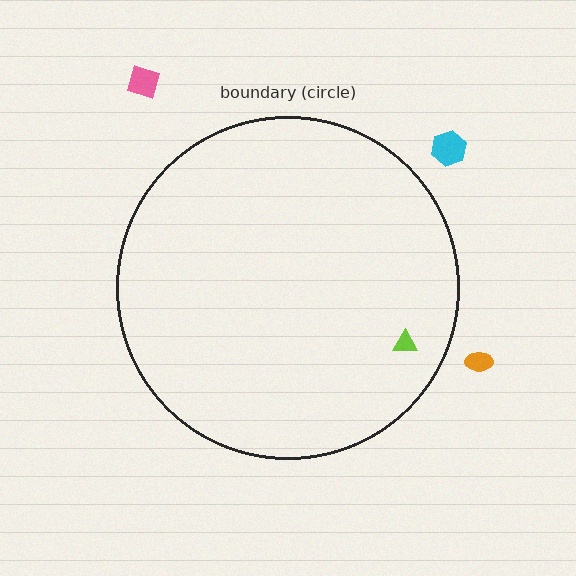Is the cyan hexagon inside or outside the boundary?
Outside.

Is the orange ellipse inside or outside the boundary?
Outside.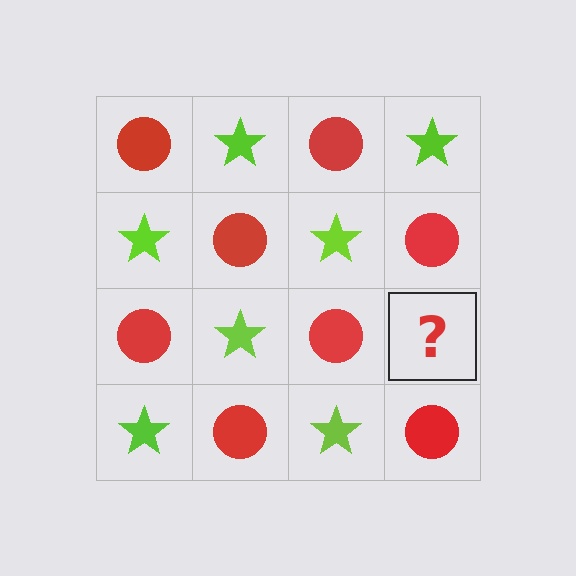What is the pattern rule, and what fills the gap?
The rule is that it alternates red circle and lime star in a checkerboard pattern. The gap should be filled with a lime star.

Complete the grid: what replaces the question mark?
The question mark should be replaced with a lime star.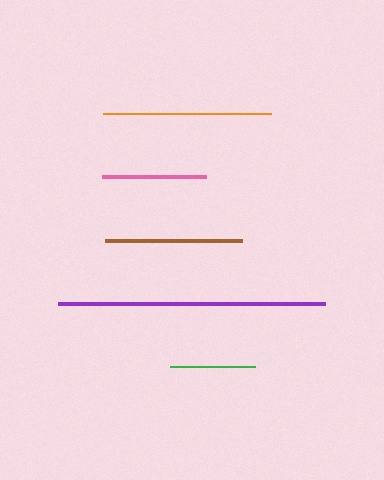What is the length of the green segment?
The green segment is approximately 86 pixels long.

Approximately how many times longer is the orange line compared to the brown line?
The orange line is approximately 1.2 times the length of the brown line.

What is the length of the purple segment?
The purple segment is approximately 267 pixels long.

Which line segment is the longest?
The purple line is the longest at approximately 267 pixels.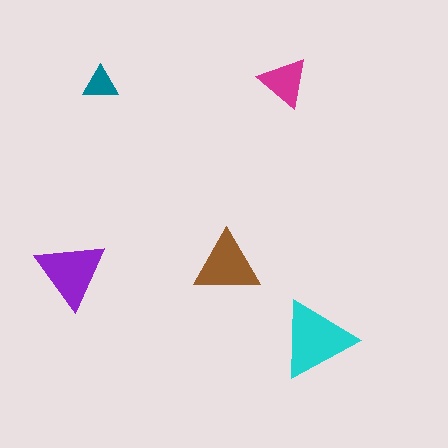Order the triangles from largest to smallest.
the cyan one, the purple one, the brown one, the magenta one, the teal one.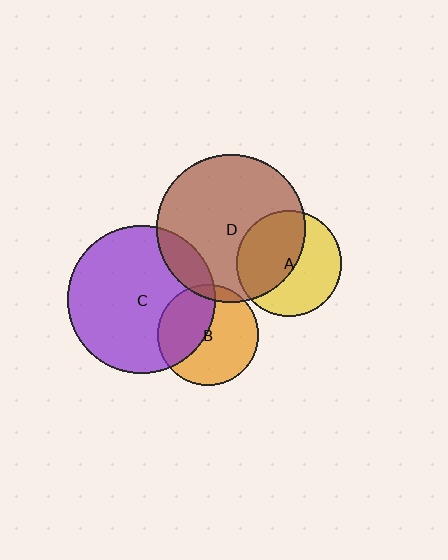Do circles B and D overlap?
Yes.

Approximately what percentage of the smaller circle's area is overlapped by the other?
Approximately 10%.